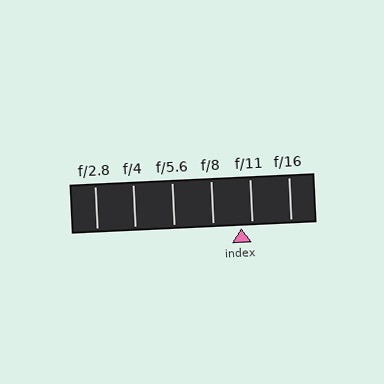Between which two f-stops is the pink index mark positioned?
The index mark is between f/8 and f/11.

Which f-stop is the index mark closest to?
The index mark is closest to f/11.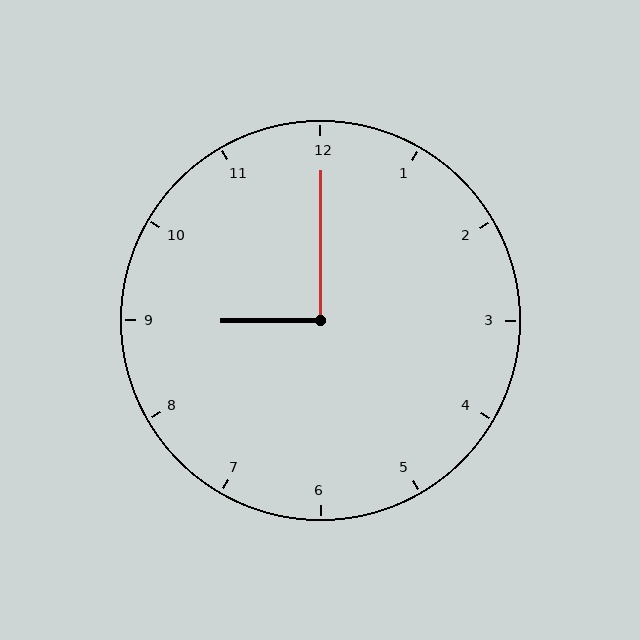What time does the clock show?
9:00.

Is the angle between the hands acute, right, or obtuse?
It is right.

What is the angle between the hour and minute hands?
Approximately 90 degrees.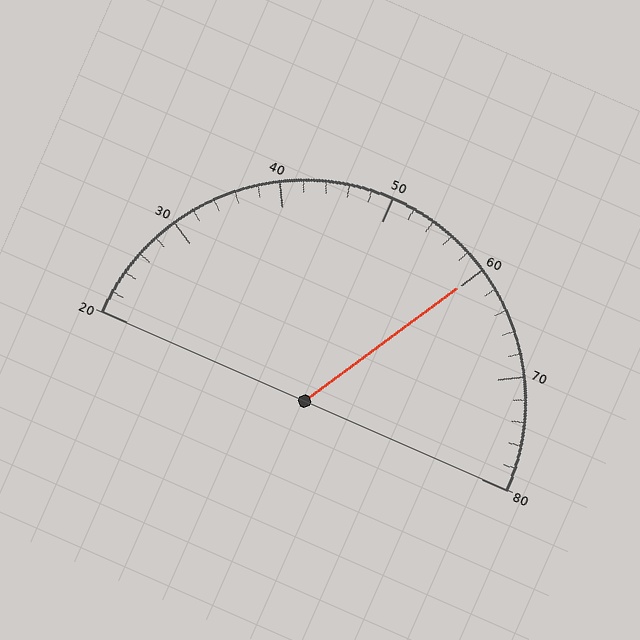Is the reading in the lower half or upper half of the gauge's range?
The reading is in the upper half of the range (20 to 80).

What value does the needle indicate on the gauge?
The needle indicates approximately 60.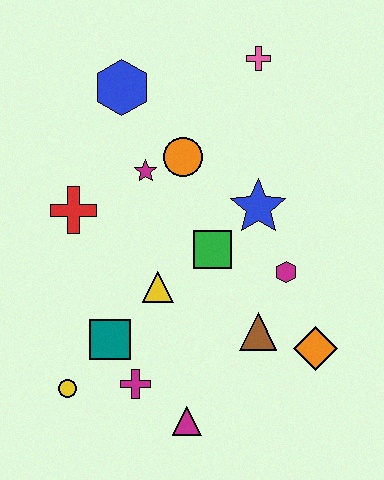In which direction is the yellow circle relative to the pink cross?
The yellow circle is below the pink cross.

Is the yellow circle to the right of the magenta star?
No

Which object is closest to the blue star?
The green square is closest to the blue star.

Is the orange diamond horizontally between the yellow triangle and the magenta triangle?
No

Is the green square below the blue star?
Yes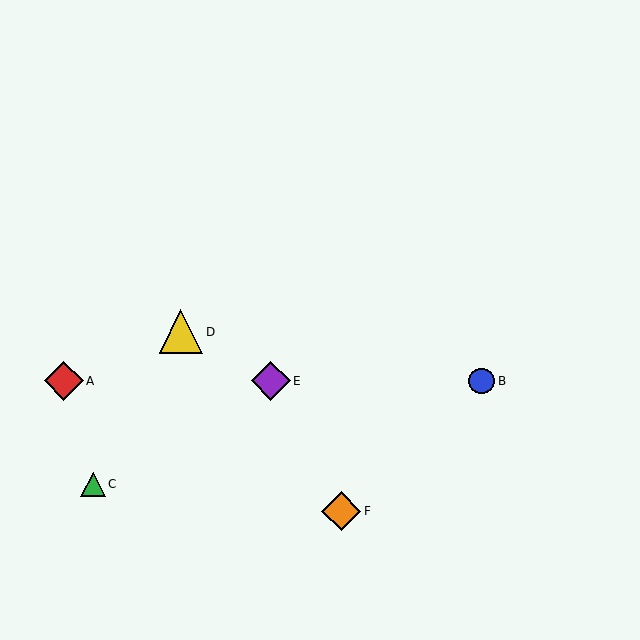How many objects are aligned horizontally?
3 objects (A, B, E) are aligned horizontally.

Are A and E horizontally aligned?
Yes, both are at y≈381.